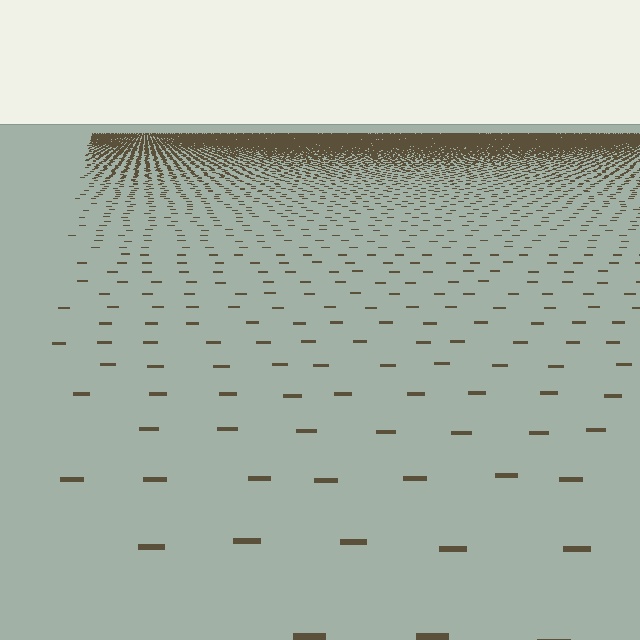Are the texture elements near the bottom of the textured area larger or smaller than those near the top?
Larger. Near the bottom, elements are closer to the viewer and appear at a bigger on-screen size.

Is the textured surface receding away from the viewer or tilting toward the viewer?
The surface is receding away from the viewer. Texture elements get smaller and denser toward the top.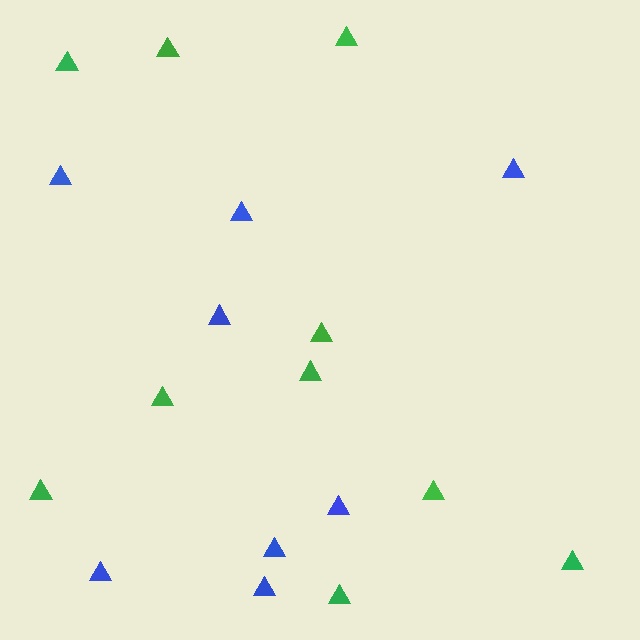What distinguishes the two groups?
There are 2 groups: one group of blue triangles (8) and one group of green triangles (10).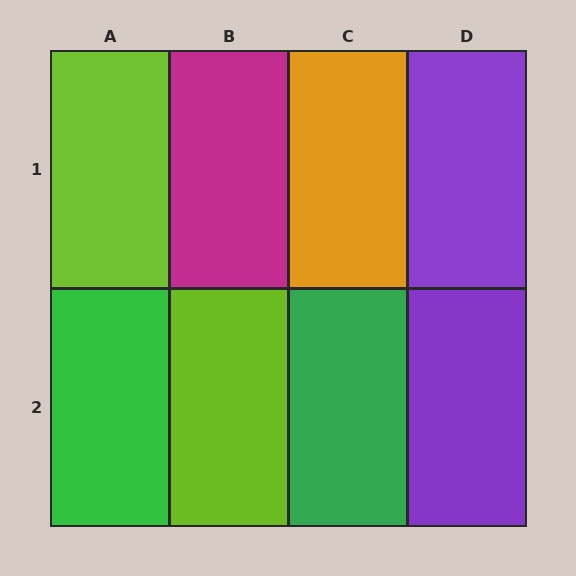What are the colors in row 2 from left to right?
Green, lime, green, purple.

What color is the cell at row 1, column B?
Magenta.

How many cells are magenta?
1 cell is magenta.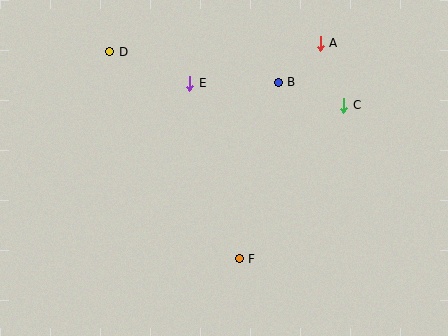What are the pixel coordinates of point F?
Point F is at (239, 259).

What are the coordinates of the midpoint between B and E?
The midpoint between B and E is at (234, 83).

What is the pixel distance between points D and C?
The distance between D and C is 240 pixels.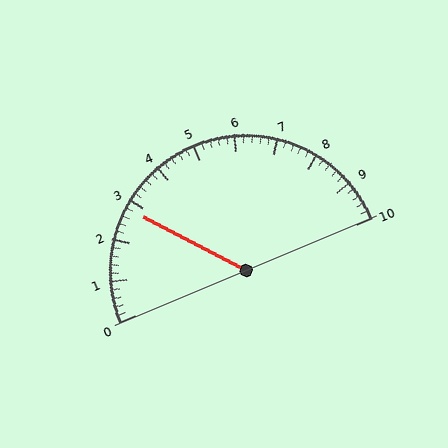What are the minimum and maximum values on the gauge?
The gauge ranges from 0 to 10.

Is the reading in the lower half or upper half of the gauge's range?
The reading is in the lower half of the range (0 to 10).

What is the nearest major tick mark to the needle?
The nearest major tick mark is 3.